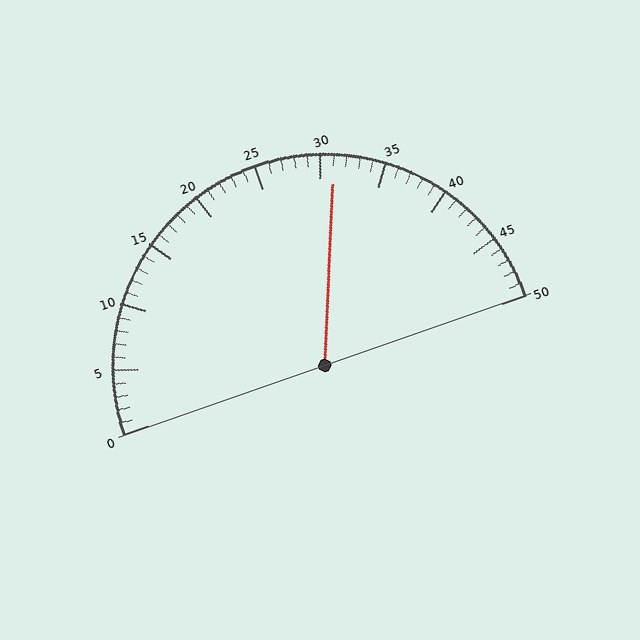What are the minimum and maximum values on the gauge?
The gauge ranges from 0 to 50.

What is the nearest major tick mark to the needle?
The nearest major tick mark is 30.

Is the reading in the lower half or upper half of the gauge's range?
The reading is in the upper half of the range (0 to 50).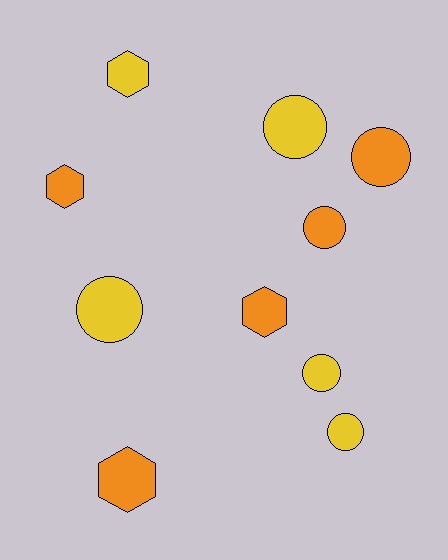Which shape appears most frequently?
Circle, with 6 objects.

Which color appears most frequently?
Yellow, with 5 objects.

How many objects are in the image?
There are 10 objects.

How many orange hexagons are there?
There are 3 orange hexagons.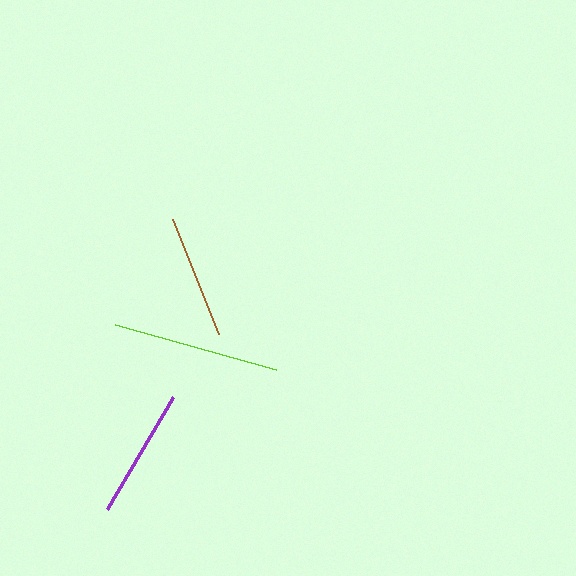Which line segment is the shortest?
The brown line is the shortest at approximately 124 pixels.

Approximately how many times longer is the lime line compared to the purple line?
The lime line is approximately 1.3 times the length of the purple line.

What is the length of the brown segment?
The brown segment is approximately 124 pixels long.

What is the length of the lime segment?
The lime segment is approximately 167 pixels long.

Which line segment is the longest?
The lime line is the longest at approximately 167 pixels.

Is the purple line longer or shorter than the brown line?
The purple line is longer than the brown line.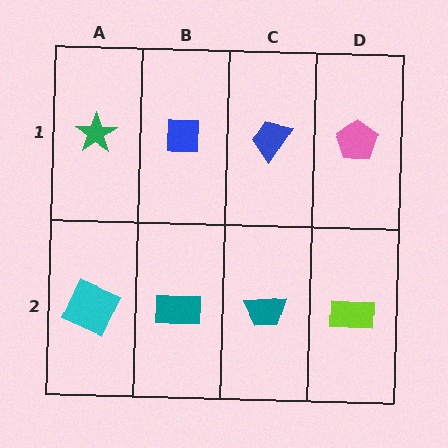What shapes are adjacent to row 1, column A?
A cyan square (row 2, column A), a blue square (row 1, column B).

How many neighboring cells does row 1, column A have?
2.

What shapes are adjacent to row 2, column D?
A pink pentagon (row 1, column D), a teal trapezoid (row 2, column C).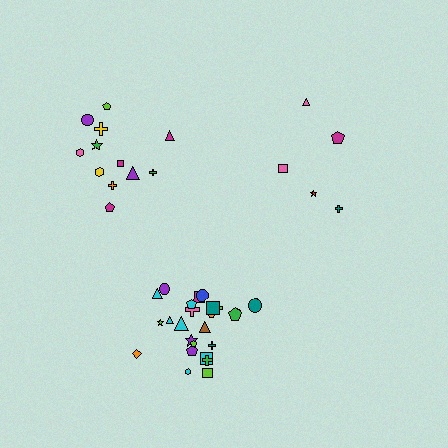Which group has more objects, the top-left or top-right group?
The top-left group.